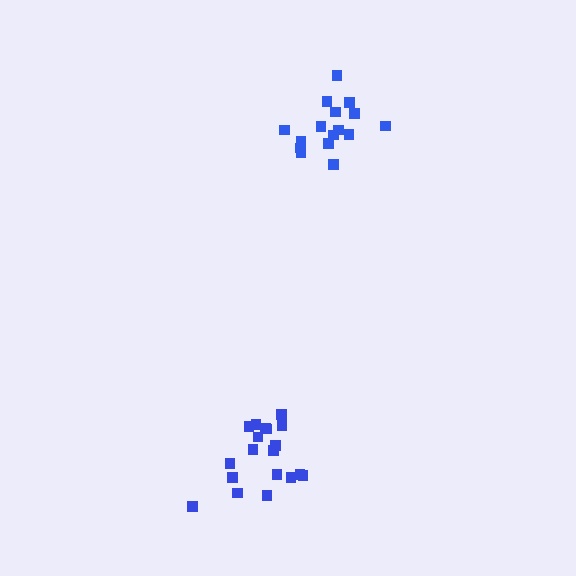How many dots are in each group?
Group 1: 16 dots, Group 2: 20 dots (36 total).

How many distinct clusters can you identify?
There are 2 distinct clusters.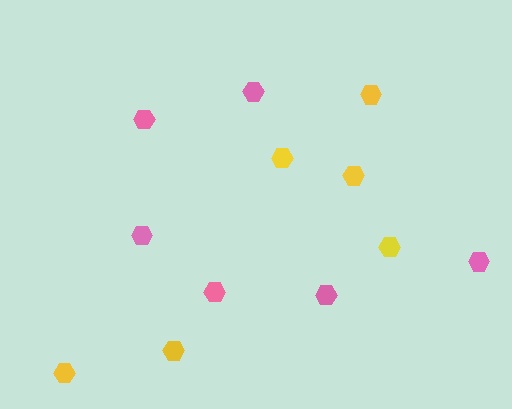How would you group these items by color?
There are 2 groups: one group of pink hexagons (6) and one group of yellow hexagons (6).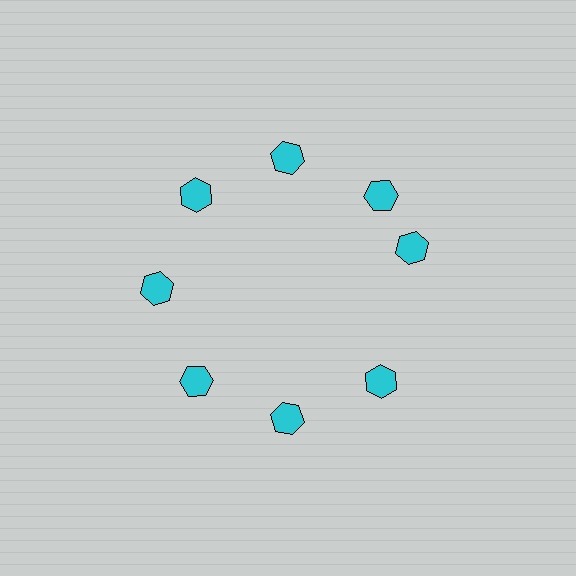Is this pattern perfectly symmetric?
No. The 8 cyan hexagons are arranged in a ring, but one element near the 3 o'clock position is rotated out of alignment along the ring, breaking the 8-fold rotational symmetry.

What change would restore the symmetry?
The symmetry would be restored by rotating it back into even spacing with its neighbors so that all 8 hexagons sit at equal angles and equal distance from the center.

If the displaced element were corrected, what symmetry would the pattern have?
It would have 8-fold rotational symmetry — the pattern would map onto itself every 45 degrees.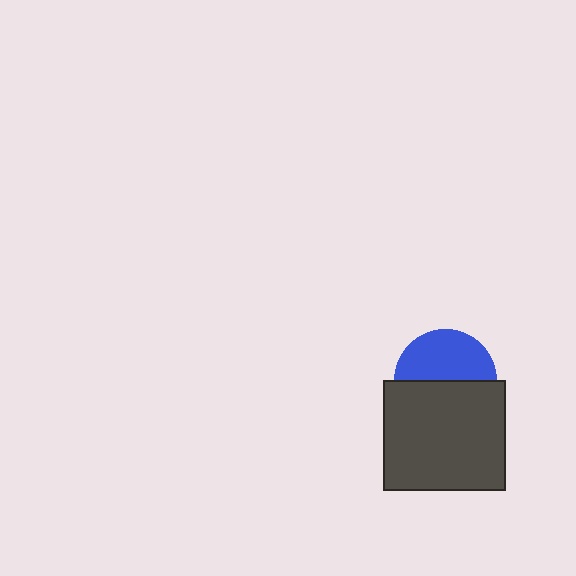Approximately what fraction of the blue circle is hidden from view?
Roughly 52% of the blue circle is hidden behind the dark gray rectangle.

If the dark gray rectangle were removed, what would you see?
You would see the complete blue circle.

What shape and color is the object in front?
The object in front is a dark gray rectangle.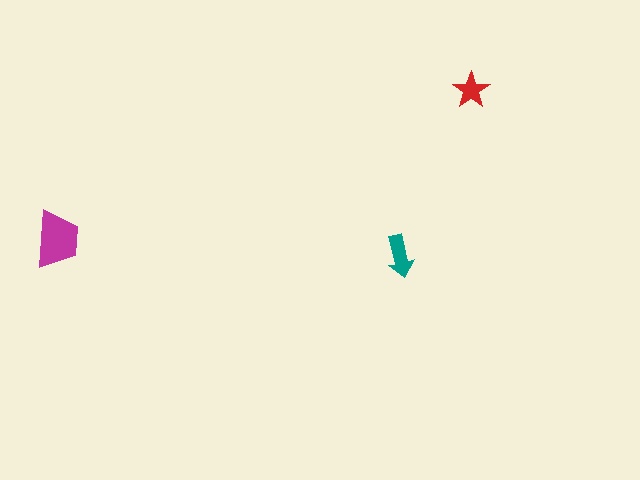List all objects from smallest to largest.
The red star, the teal arrow, the magenta trapezoid.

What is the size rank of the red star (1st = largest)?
3rd.